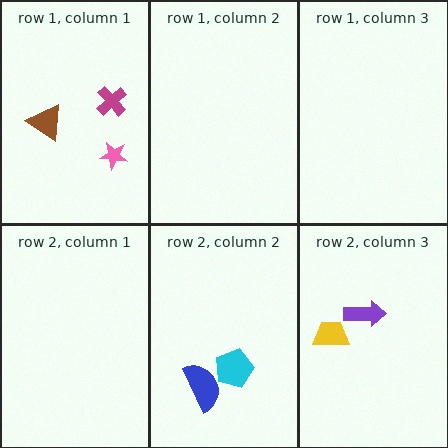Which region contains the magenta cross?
The row 1, column 1 region.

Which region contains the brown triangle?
The row 1, column 1 region.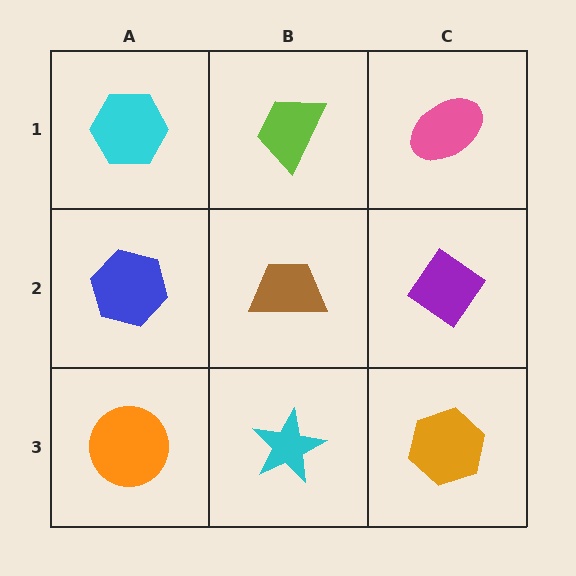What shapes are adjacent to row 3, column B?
A brown trapezoid (row 2, column B), an orange circle (row 3, column A), an orange hexagon (row 3, column C).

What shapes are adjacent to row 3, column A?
A blue hexagon (row 2, column A), a cyan star (row 3, column B).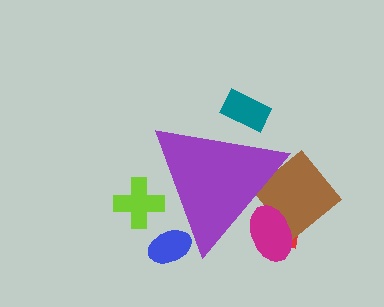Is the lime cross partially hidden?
Yes, the lime cross is partially hidden behind the purple triangle.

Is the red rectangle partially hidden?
Yes, the red rectangle is partially hidden behind the purple triangle.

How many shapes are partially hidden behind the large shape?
6 shapes are partially hidden.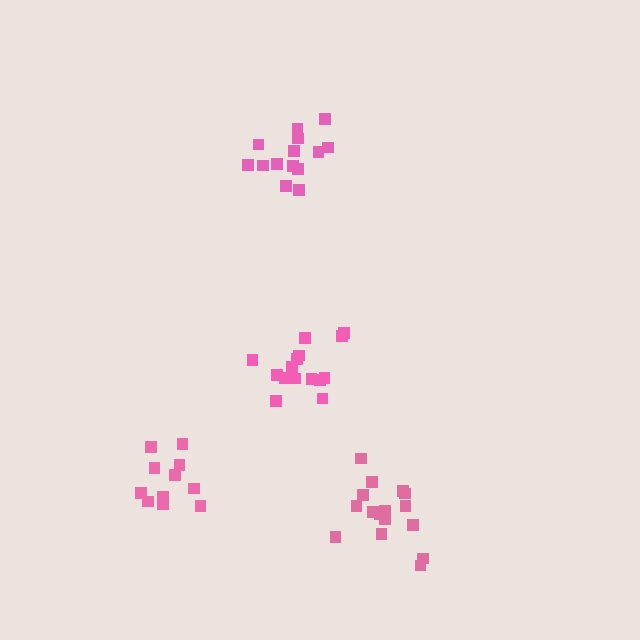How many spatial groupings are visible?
There are 4 spatial groupings.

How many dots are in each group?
Group 1: 11 dots, Group 2: 16 dots, Group 3: 14 dots, Group 4: 16 dots (57 total).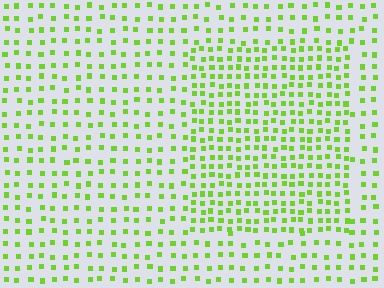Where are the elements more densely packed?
The elements are more densely packed inside the rectangle boundary.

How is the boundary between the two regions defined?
The boundary is defined by a change in element density (approximately 1.7x ratio). All elements are the same color, size, and shape.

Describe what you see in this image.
The image contains small lime elements arranged at two different densities. A rectangle-shaped region is visible where the elements are more densely packed than the surrounding area.